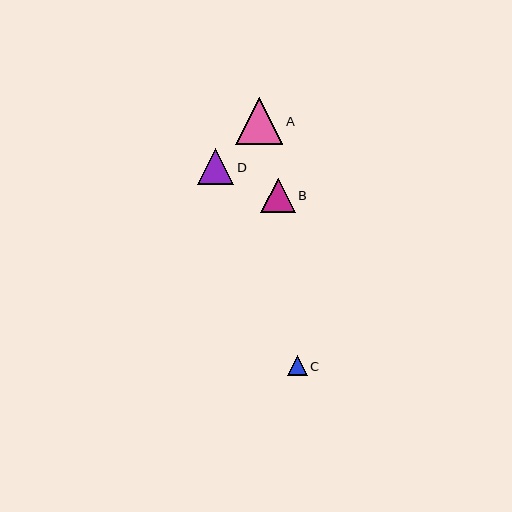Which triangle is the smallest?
Triangle C is the smallest with a size of approximately 20 pixels.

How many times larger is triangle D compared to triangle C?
Triangle D is approximately 1.8 times the size of triangle C.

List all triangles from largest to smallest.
From largest to smallest: A, D, B, C.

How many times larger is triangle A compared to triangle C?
Triangle A is approximately 2.3 times the size of triangle C.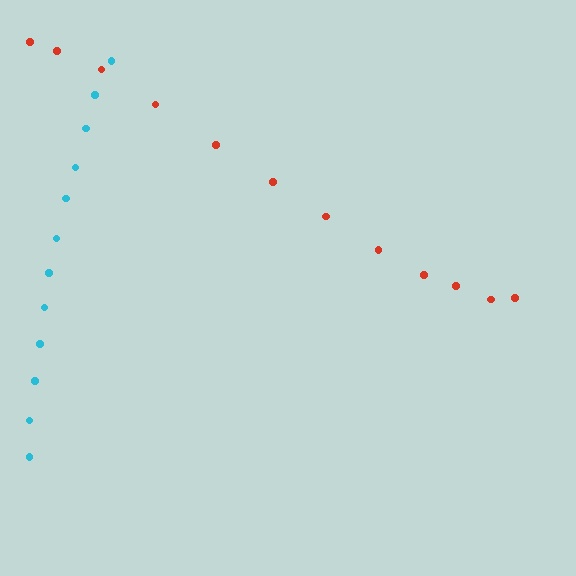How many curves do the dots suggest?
There are 2 distinct paths.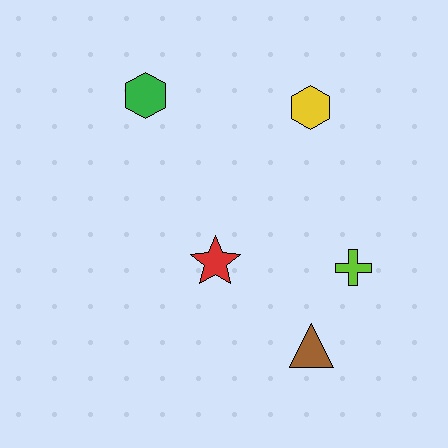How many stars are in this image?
There is 1 star.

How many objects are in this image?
There are 5 objects.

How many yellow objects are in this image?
There is 1 yellow object.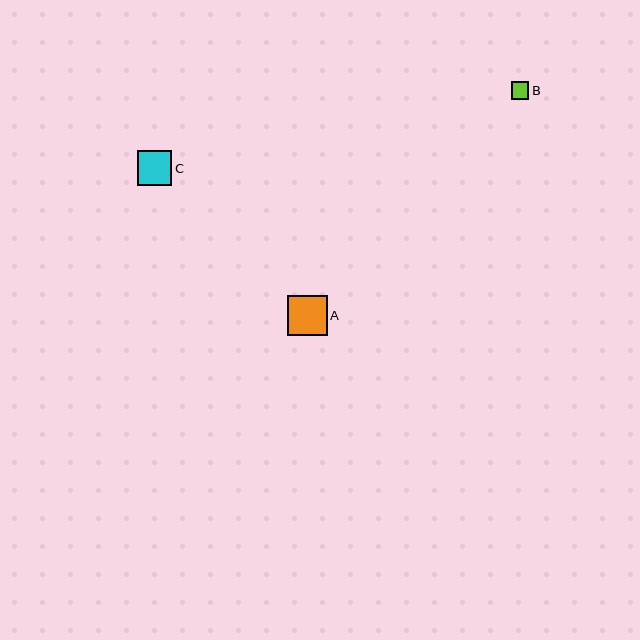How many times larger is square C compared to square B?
Square C is approximately 1.9 times the size of square B.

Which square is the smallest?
Square B is the smallest with a size of approximately 18 pixels.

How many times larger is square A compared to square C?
Square A is approximately 1.1 times the size of square C.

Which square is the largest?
Square A is the largest with a size of approximately 39 pixels.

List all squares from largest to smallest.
From largest to smallest: A, C, B.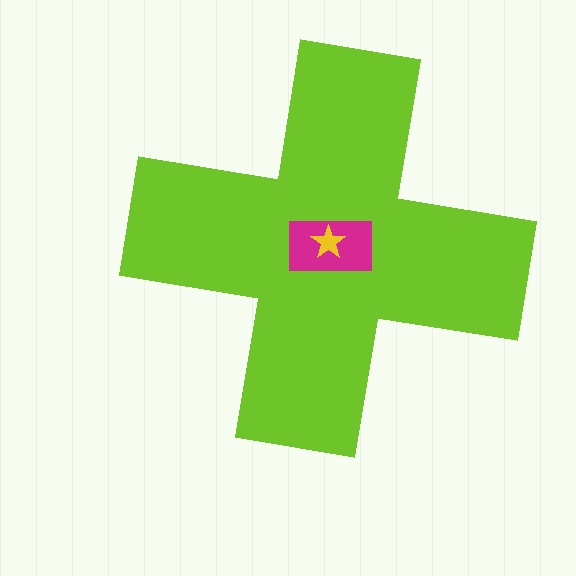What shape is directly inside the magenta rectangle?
The yellow star.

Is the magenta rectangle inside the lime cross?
Yes.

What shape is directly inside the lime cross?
The magenta rectangle.